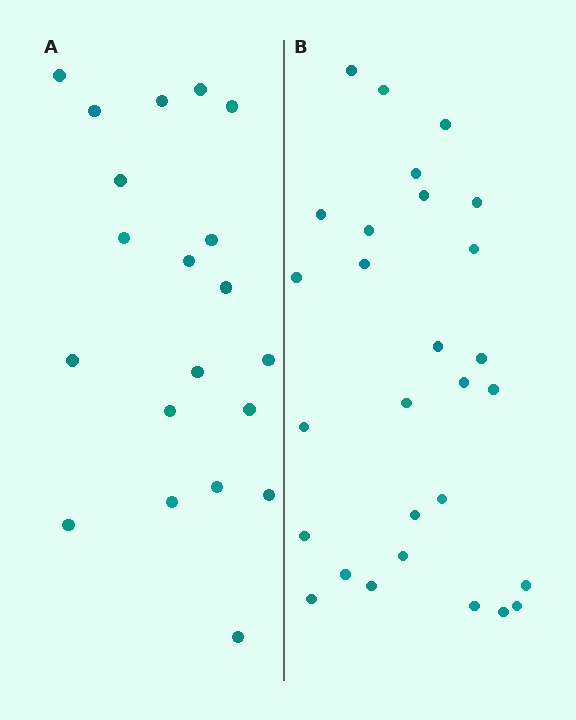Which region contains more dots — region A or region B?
Region B (the right region) has more dots.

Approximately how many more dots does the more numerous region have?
Region B has roughly 8 or so more dots than region A.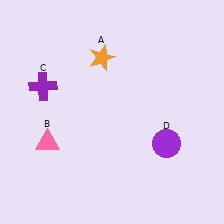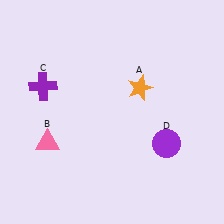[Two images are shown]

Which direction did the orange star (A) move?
The orange star (A) moved right.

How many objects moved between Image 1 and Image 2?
1 object moved between the two images.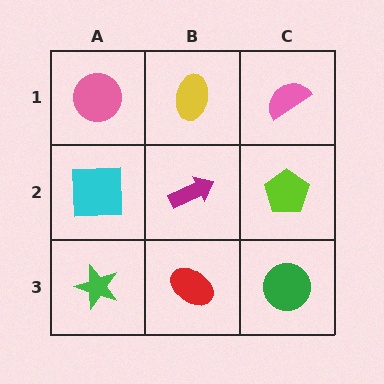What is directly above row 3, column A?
A cyan square.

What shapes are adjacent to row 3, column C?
A lime pentagon (row 2, column C), a red ellipse (row 3, column B).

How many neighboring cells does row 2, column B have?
4.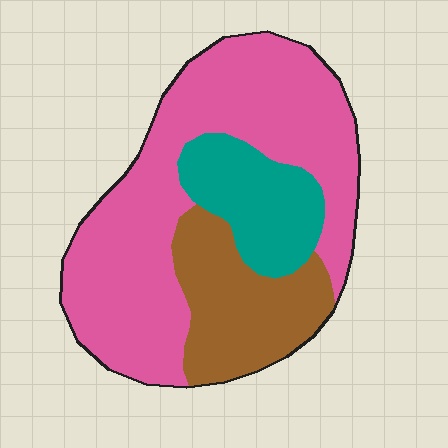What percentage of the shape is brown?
Brown covers 23% of the shape.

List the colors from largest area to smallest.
From largest to smallest: pink, brown, teal.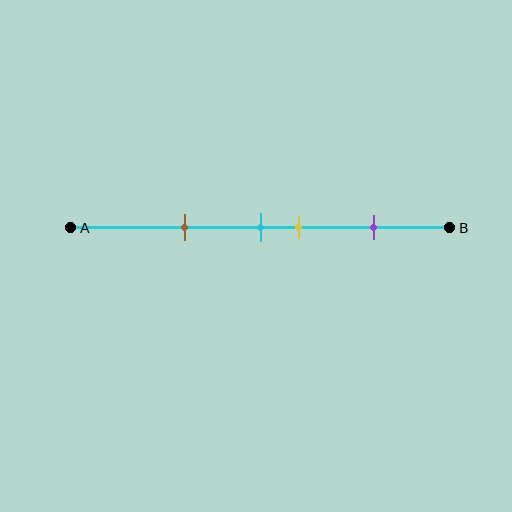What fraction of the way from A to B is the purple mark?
The purple mark is approximately 80% (0.8) of the way from A to B.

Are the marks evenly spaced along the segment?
No, the marks are not evenly spaced.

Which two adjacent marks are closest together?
The cyan and yellow marks are the closest adjacent pair.